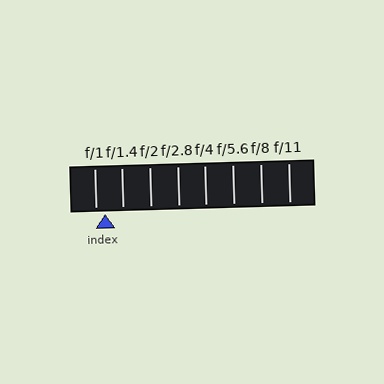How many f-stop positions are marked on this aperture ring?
There are 8 f-stop positions marked.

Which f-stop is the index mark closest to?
The index mark is closest to f/1.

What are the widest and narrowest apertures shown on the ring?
The widest aperture shown is f/1 and the narrowest is f/11.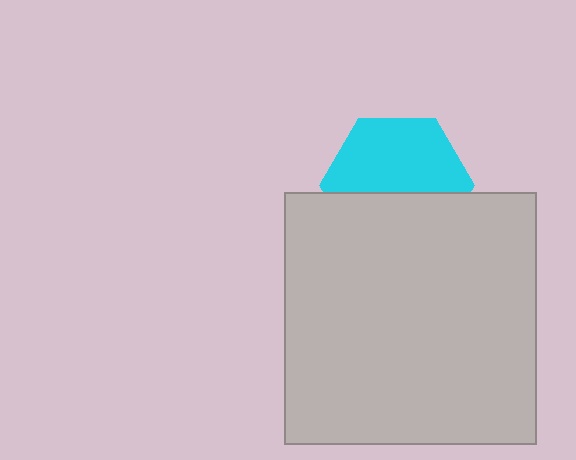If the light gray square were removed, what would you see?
You would see the complete cyan hexagon.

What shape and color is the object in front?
The object in front is a light gray square.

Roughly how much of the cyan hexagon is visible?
About half of it is visible (roughly 56%).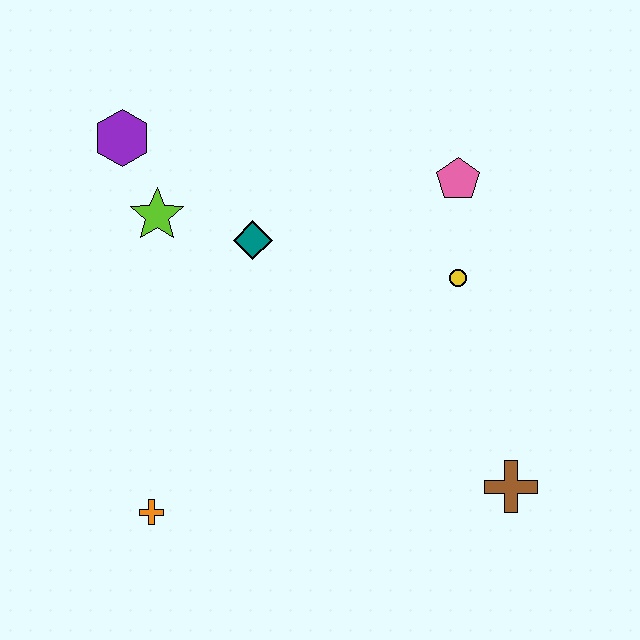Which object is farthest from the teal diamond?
The brown cross is farthest from the teal diamond.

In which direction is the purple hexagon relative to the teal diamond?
The purple hexagon is to the left of the teal diamond.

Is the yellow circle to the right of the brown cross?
No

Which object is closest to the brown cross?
The yellow circle is closest to the brown cross.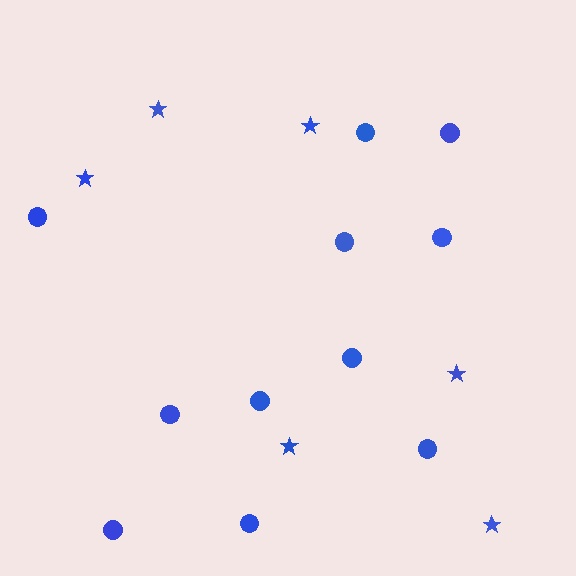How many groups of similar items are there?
There are 2 groups: one group of stars (6) and one group of circles (11).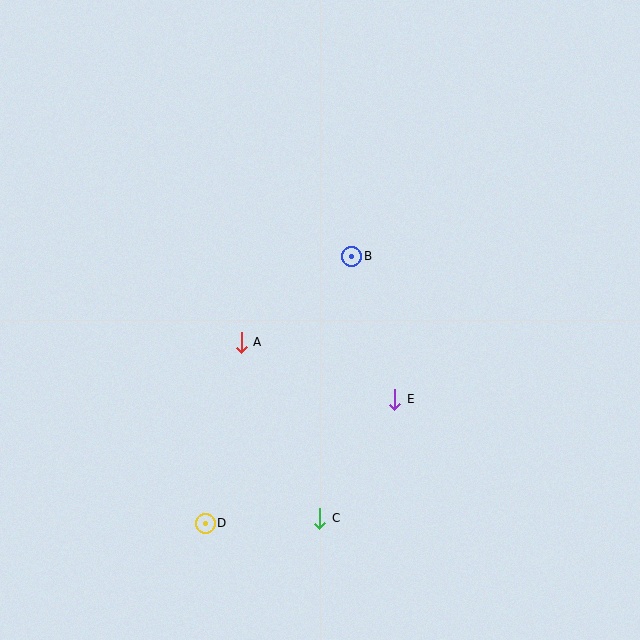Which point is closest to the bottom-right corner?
Point C is closest to the bottom-right corner.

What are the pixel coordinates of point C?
Point C is at (320, 518).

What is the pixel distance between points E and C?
The distance between E and C is 141 pixels.